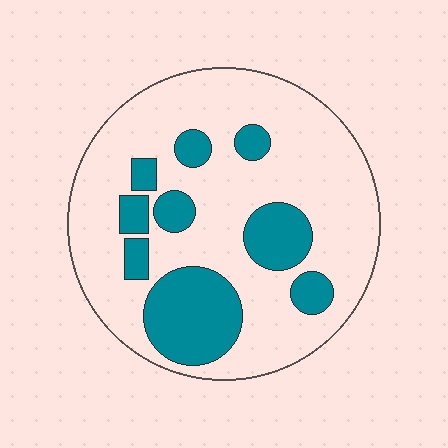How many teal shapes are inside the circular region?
9.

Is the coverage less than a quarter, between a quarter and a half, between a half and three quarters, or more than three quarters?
Between a quarter and a half.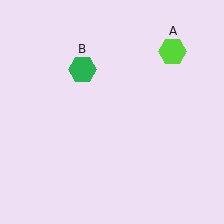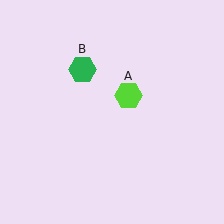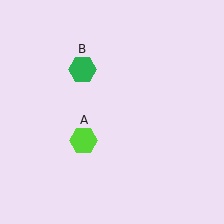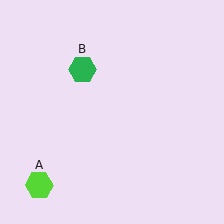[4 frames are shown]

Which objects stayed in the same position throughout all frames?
Green hexagon (object B) remained stationary.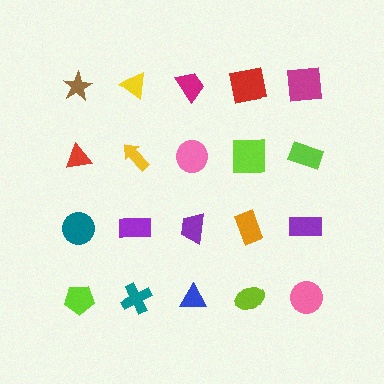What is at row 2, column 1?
A red triangle.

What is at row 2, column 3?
A pink circle.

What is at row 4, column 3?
A blue triangle.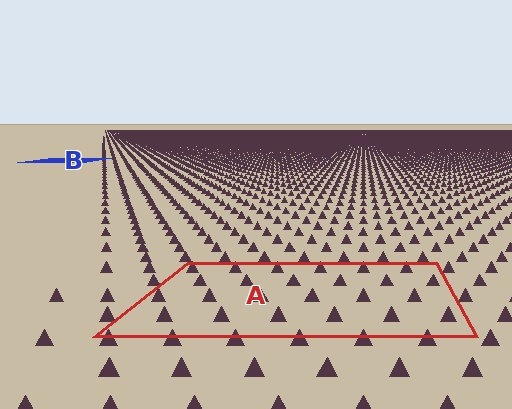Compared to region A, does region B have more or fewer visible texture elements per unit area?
Region B has more texture elements per unit area — they are packed more densely because it is farther away.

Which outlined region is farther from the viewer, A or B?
Region B is farther from the viewer — the texture elements inside it appear smaller and more densely packed.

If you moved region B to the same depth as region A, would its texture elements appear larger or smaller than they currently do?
They would appear larger. At a closer depth, the same texture elements are projected at a bigger on-screen size.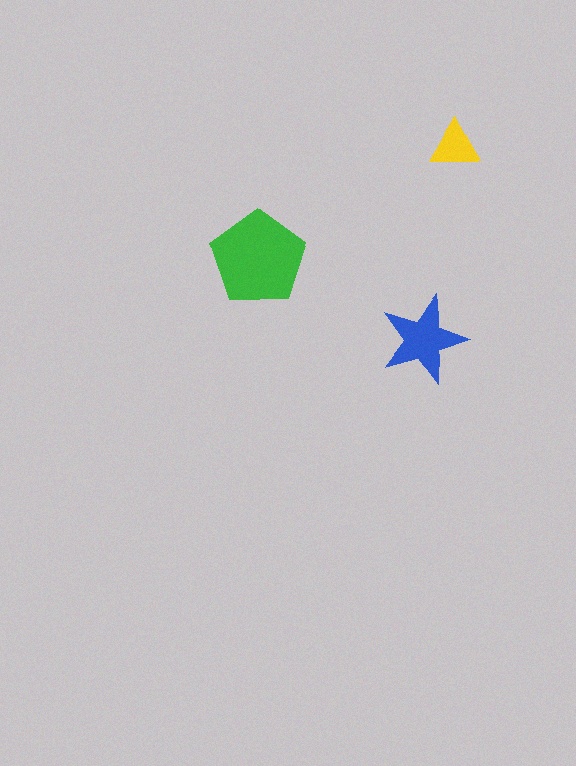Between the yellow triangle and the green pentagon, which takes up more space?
The green pentagon.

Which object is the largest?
The green pentagon.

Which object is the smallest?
The yellow triangle.